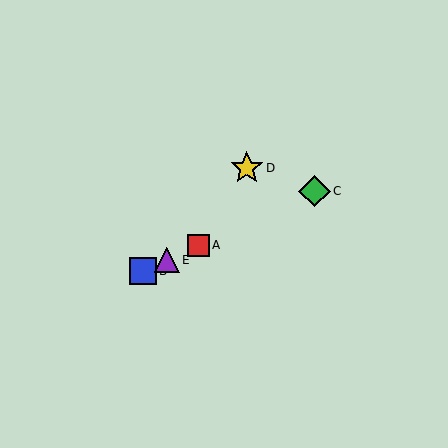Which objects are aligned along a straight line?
Objects A, B, C, E are aligned along a straight line.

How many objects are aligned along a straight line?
4 objects (A, B, C, E) are aligned along a straight line.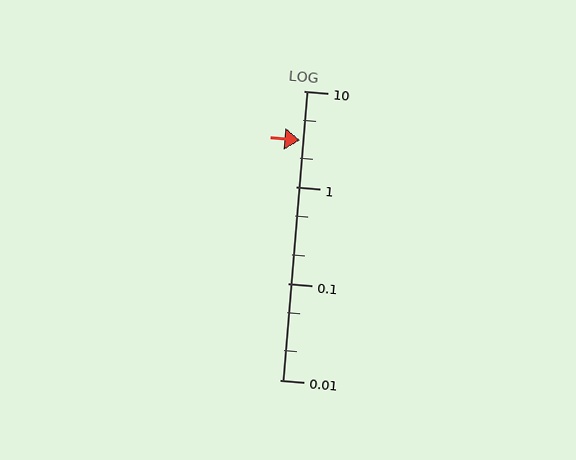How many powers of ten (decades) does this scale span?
The scale spans 3 decades, from 0.01 to 10.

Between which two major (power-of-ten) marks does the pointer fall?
The pointer is between 1 and 10.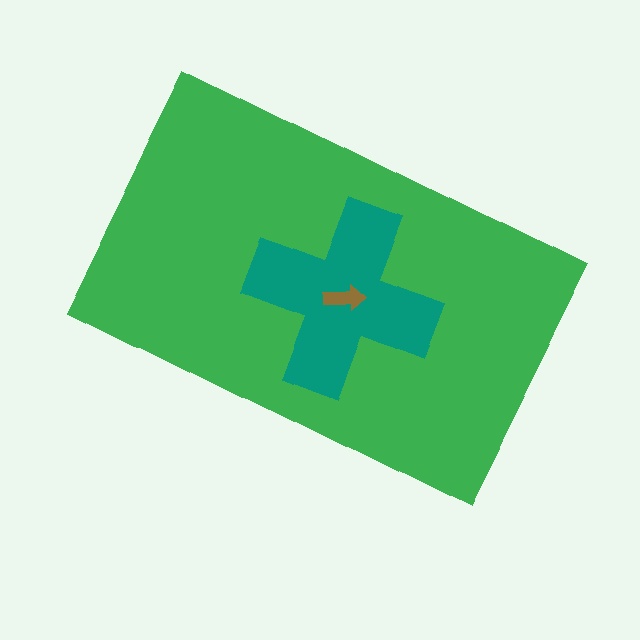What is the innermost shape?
The brown arrow.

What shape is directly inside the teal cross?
The brown arrow.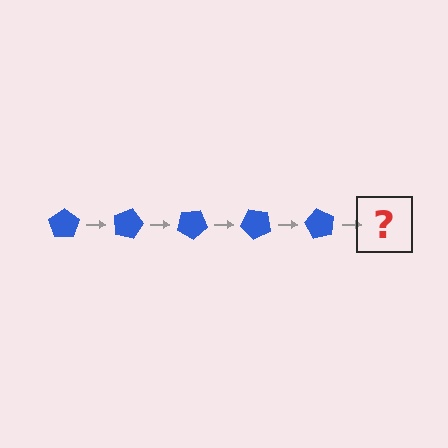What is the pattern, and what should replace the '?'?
The pattern is that the pentagon rotates 15 degrees each step. The '?' should be a blue pentagon rotated 75 degrees.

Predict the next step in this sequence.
The next step is a blue pentagon rotated 75 degrees.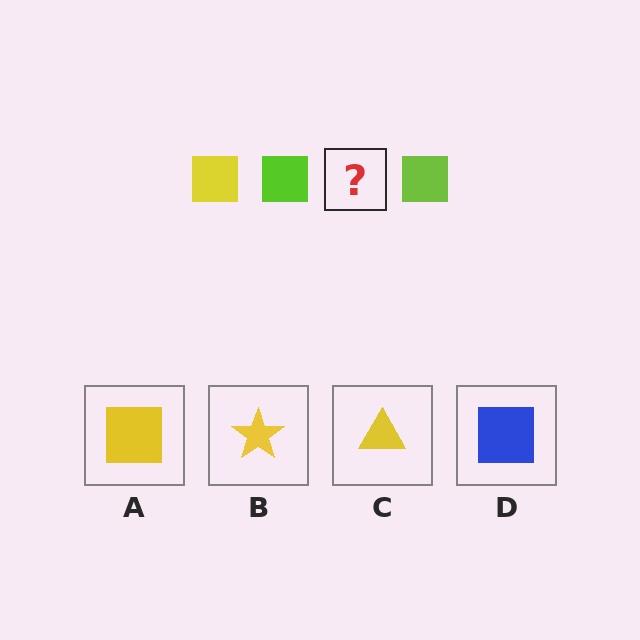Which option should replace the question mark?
Option A.